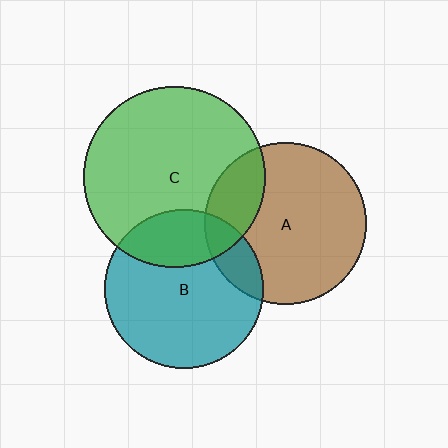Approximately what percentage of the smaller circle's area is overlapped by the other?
Approximately 20%.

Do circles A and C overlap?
Yes.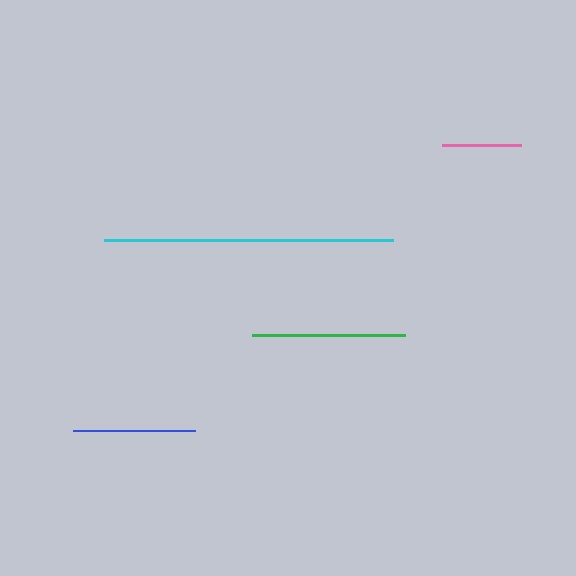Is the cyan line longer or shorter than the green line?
The cyan line is longer than the green line.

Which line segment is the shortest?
The pink line is the shortest at approximately 79 pixels.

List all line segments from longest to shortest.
From longest to shortest: cyan, green, blue, pink.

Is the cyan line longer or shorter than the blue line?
The cyan line is longer than the blue line.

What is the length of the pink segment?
The pink segment is approximately 79 pixels long.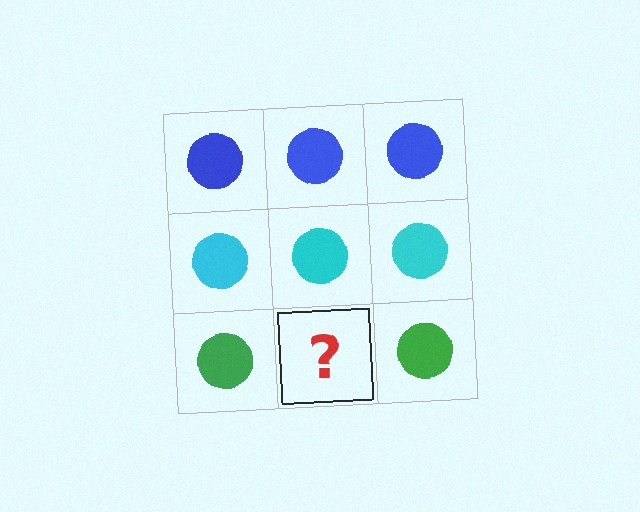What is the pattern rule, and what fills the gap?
The rule is that each row has a consistent color. The gap should be filled with a green circle.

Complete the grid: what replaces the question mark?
The question mark should be replaced with a green circle.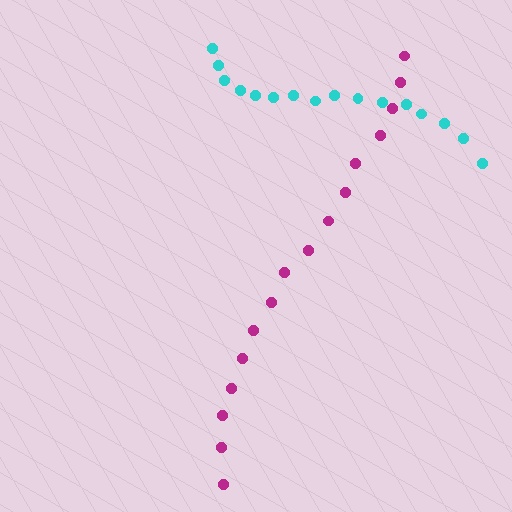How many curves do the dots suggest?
There are 2 distinct paths.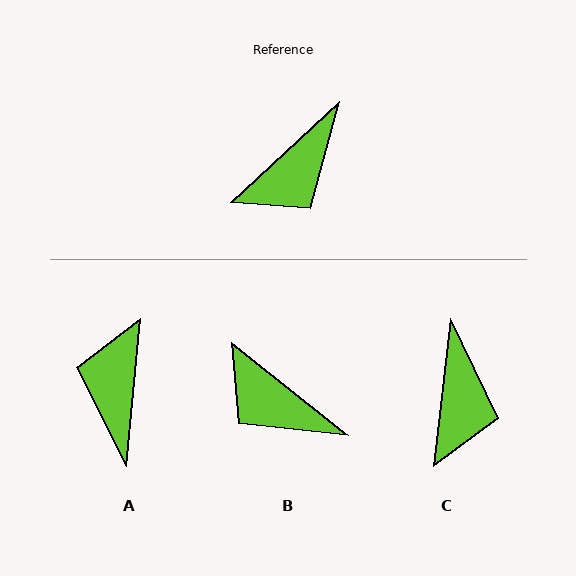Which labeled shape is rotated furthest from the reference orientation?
A, about 138 degrees away.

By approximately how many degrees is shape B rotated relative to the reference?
Approximately 81 degrees clockwise.